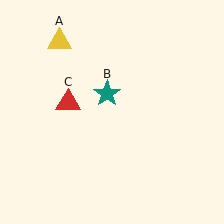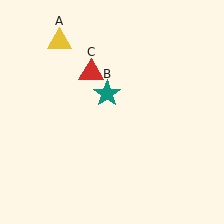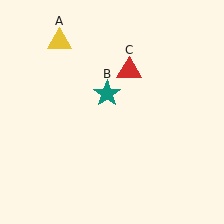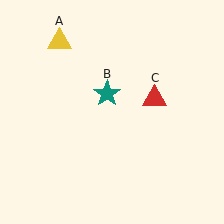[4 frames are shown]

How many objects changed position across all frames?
1 object changed position: red triangle (object C).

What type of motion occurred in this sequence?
The red triangle (object C) rotated clockwise around the center of the scene.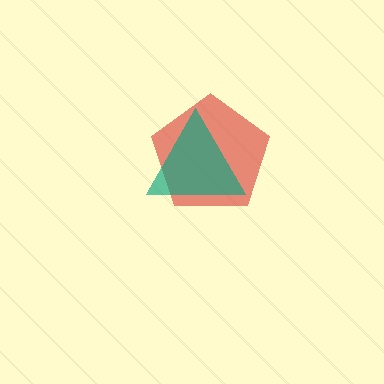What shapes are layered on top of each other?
The layered shapes are: a red pentagon, a teal triangle.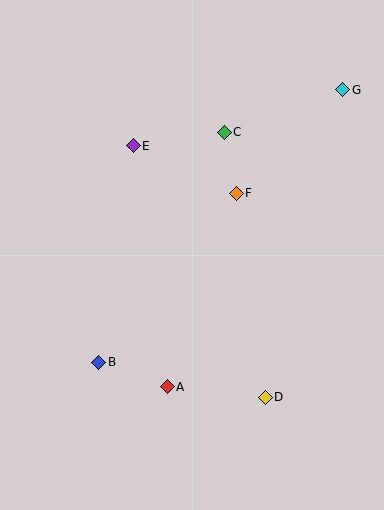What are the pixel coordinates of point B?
Point B is at (99, 362).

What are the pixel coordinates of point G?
Point G is at (343, 90).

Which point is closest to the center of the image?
Point F at (236, 193) is closest to the center.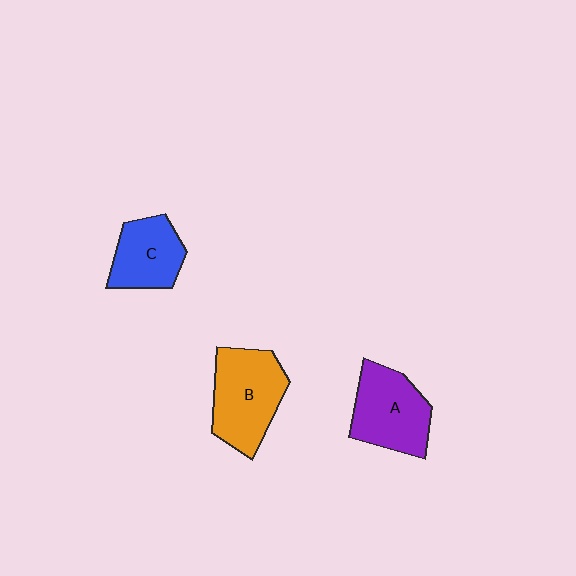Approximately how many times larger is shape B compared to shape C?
Approximately 1.4 times.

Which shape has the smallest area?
Shape C (blue).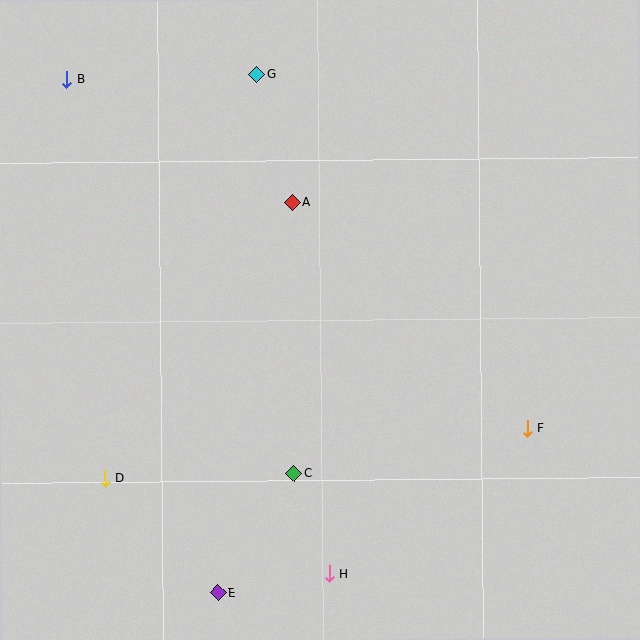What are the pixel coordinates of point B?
Point B is at (67, 80).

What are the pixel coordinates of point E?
Point E is at (218, 593).